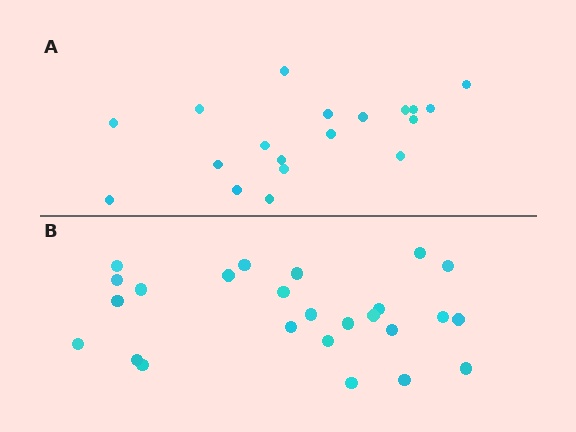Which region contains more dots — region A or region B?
Region B (the bottom region) has more dots.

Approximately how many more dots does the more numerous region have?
Region B has about 6 more dots than region A.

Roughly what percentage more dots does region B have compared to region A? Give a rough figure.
About 30% more.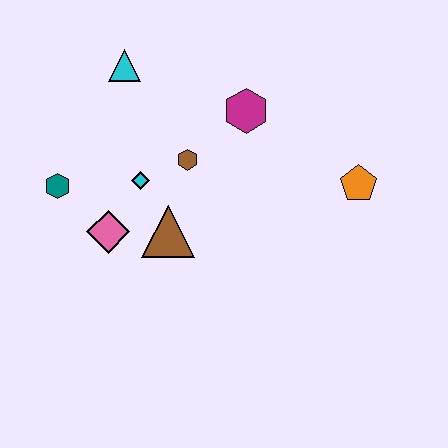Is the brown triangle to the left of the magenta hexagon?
Yes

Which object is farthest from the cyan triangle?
The orange pentagon is farthest from the cyan triangle.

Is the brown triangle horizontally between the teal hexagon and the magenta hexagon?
Yes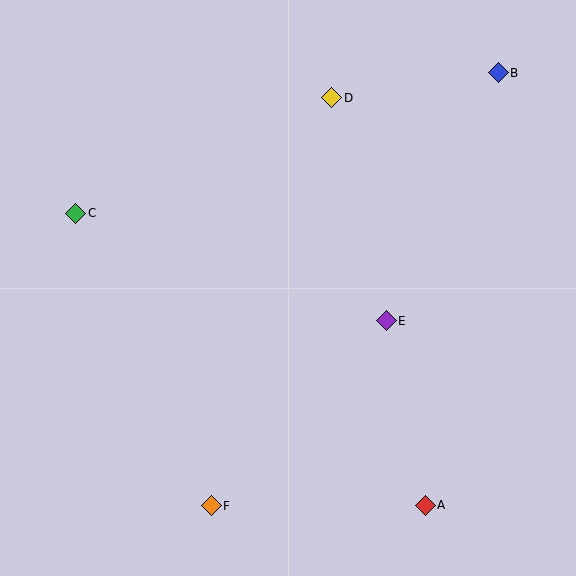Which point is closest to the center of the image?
Point E at (386, 321) is closest to the center.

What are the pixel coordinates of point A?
Point A is at (425, 505).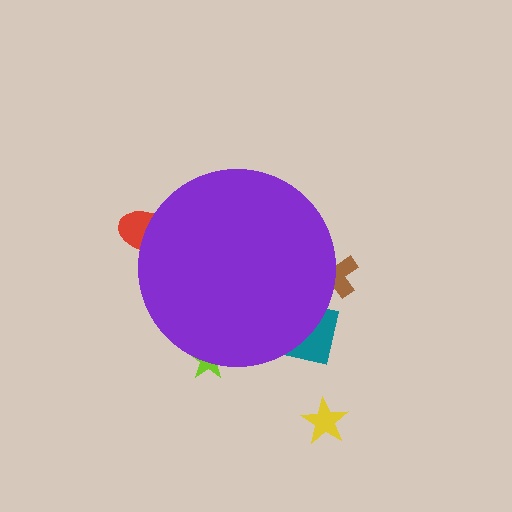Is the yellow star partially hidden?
No, the yellow star is fully visible.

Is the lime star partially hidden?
Yes, the lime star is partially hidden behind the purple circle.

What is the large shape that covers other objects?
A purple circle.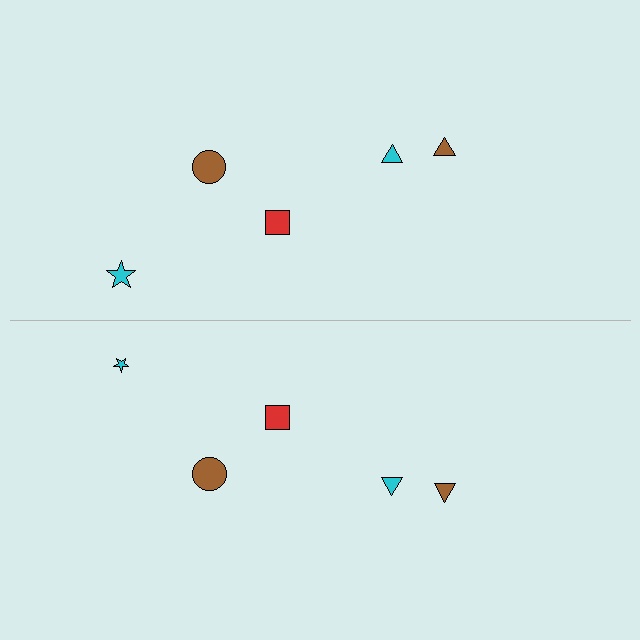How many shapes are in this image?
There are 10 shapes in this image.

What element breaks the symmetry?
The cyan star on the bottom side has a different size than its mirror counterpart.